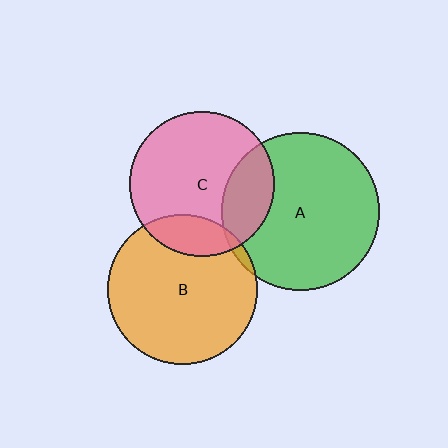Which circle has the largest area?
Circle A (green).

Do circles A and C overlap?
Yes.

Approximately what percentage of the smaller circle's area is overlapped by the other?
Approximately 25%.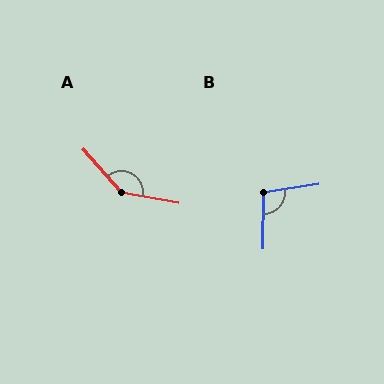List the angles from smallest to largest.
B (99°), A (141°).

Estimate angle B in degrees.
Approximately 99 degrees.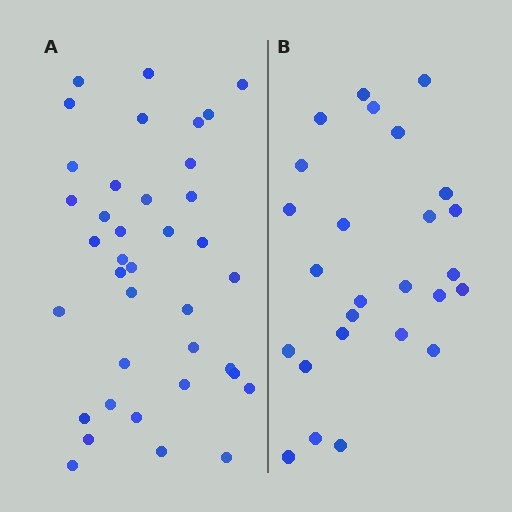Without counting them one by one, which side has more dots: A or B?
Region A (the left region) has more dots.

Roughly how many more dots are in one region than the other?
Region A has roughly 12 or so more dots than region B.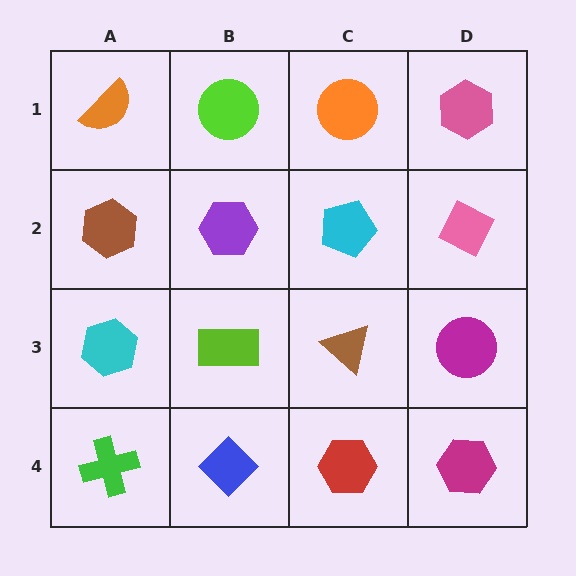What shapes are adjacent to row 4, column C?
A brown triangle (row 3, column C), a blue diamond (row 4, column B), a magenta hexagon (row 4, column D).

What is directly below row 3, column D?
A magenta hexagon.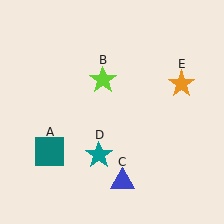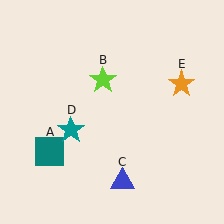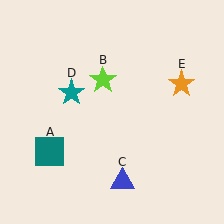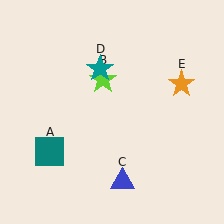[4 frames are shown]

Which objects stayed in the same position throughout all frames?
Teal square (object A) and lime star (object B) and blue triangle (object C) and orange star (object E) remained stationary.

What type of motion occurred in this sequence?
The teal star (object D) rotated clockwise around the center of the scene.